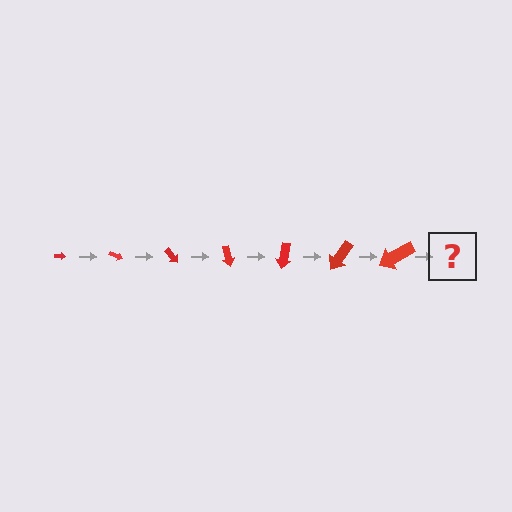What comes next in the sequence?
The next element should be an arrow, larger than the previous one and rotated 175 degrees from the start.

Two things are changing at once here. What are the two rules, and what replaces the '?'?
The two rules are that the arrow grows larger each step and it rotates 25 degrees each step. The '?' should be an arrow, larger than the previous one and rotated 175 degrees from the start.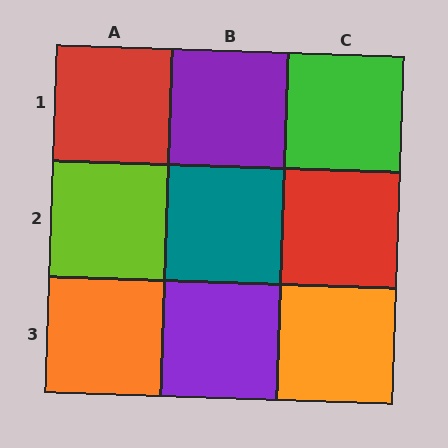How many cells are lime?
1 cell is lime.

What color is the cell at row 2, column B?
Teal.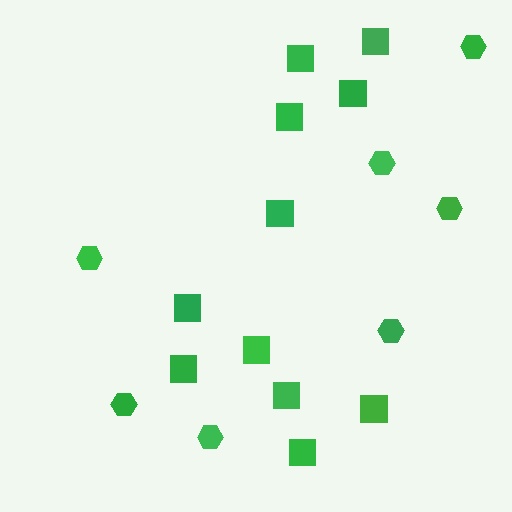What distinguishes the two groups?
There are 2 groups: one group of hexagons (7) and one group of squares (11).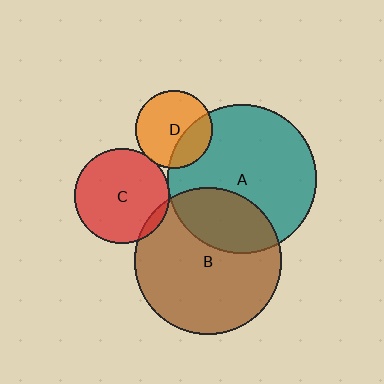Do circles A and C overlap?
Yes.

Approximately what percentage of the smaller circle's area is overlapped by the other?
Approximately 5%.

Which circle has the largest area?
Circle A (teal).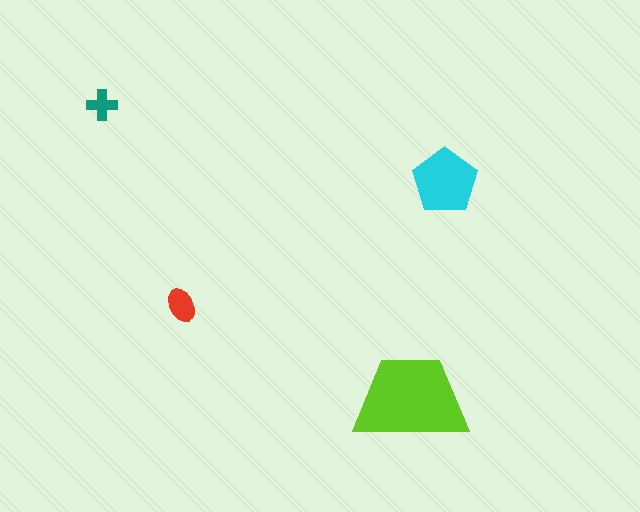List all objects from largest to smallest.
The lime trapezoid, the cyan pentagon, the red ellipse, the teal cross.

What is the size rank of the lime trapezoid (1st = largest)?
1st.